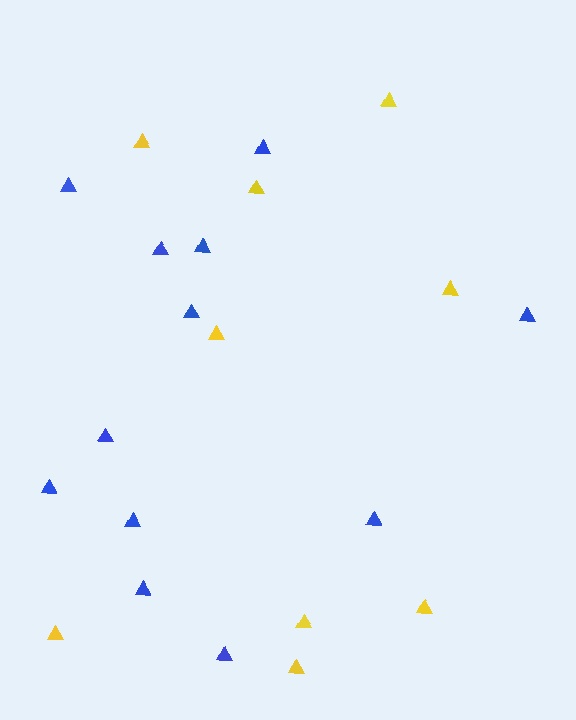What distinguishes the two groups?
There are 2 groups: one group of blue triangles (12) and one group of yellow triangles (9).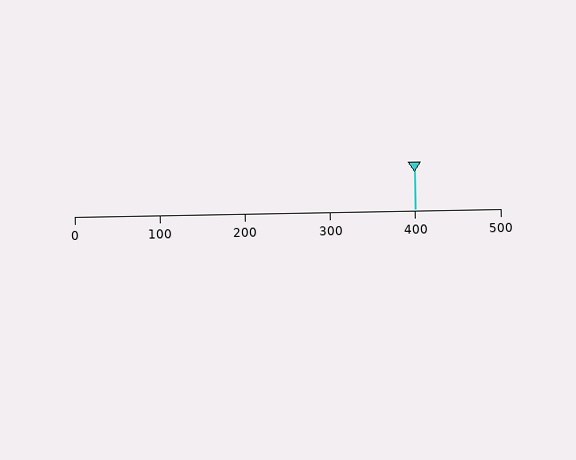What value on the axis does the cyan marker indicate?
The marker indicates approximately 400.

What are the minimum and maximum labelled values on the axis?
The axis runs from 0 to 500.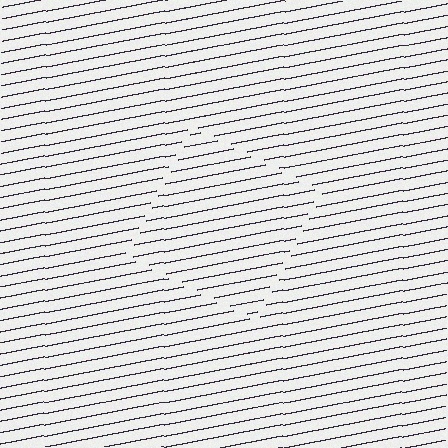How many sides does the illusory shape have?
4 sides — the line-ends trace a square.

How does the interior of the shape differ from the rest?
The interior of the shape contains the same grating, shifted by half a period — the contour is defined by the phase discontinuity where line-ends from the inner and outer gratings abut.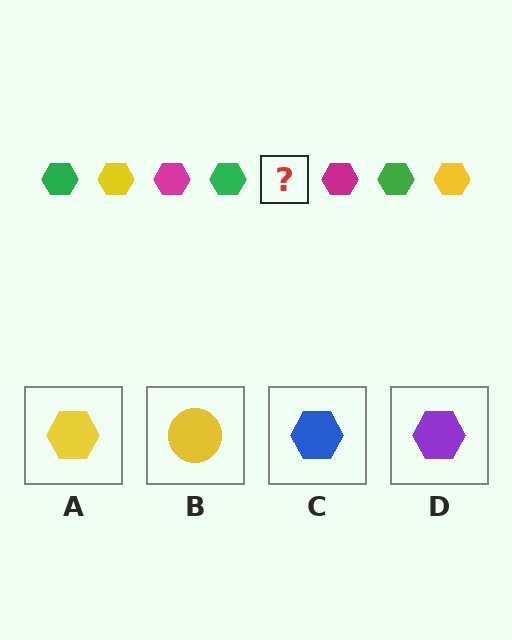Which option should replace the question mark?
Option A.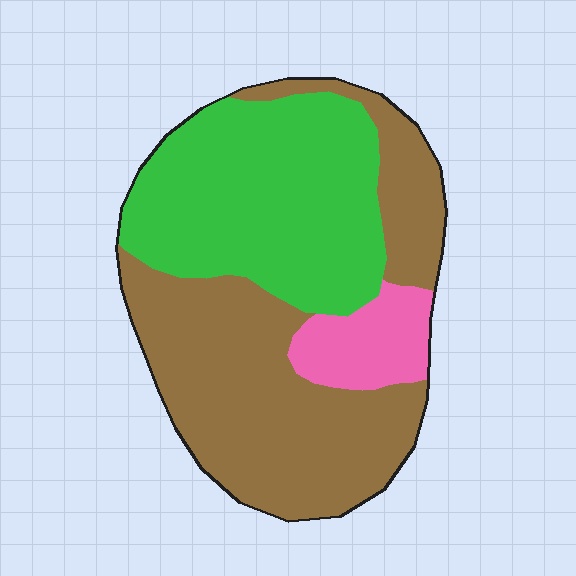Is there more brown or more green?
Brown.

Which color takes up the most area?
Brown, at roughly 50%.